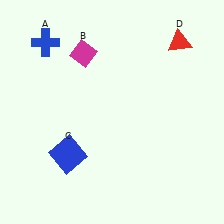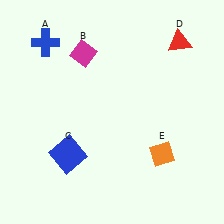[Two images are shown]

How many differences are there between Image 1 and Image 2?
There is 1 difference between the two images.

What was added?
An orange diamond (E) was added in Image 2.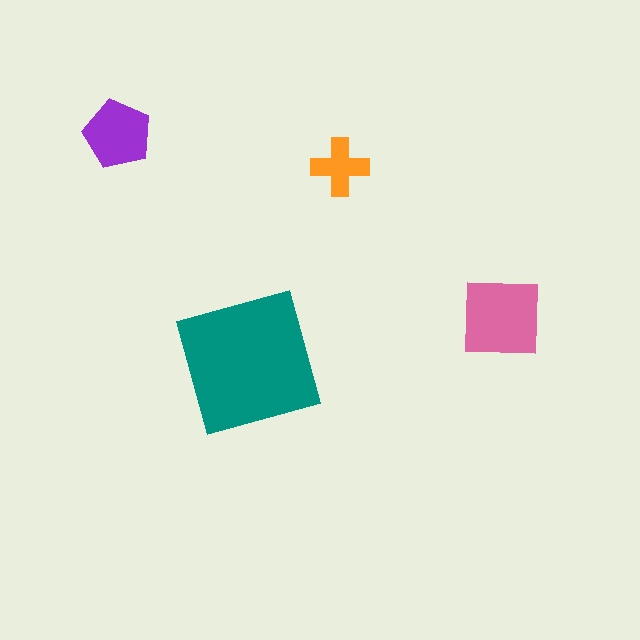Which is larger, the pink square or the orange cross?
The pink square.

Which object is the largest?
The teal square.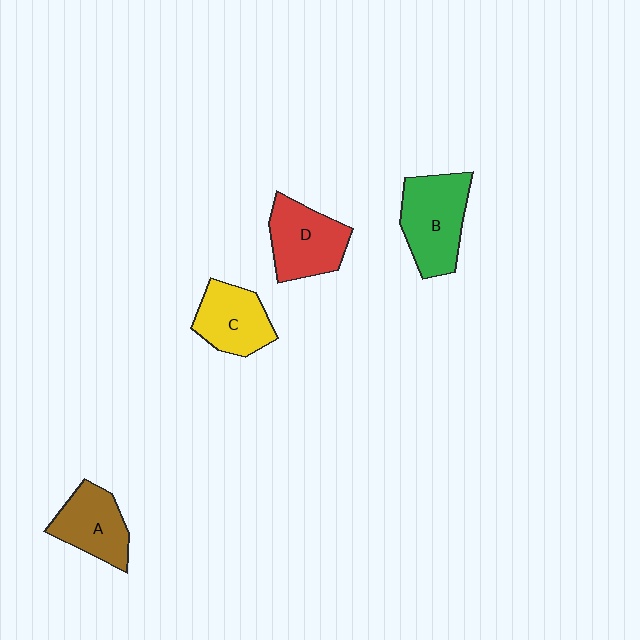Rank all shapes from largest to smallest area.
From largest to smallest: B (green), D (red), C (yellow), A (brown).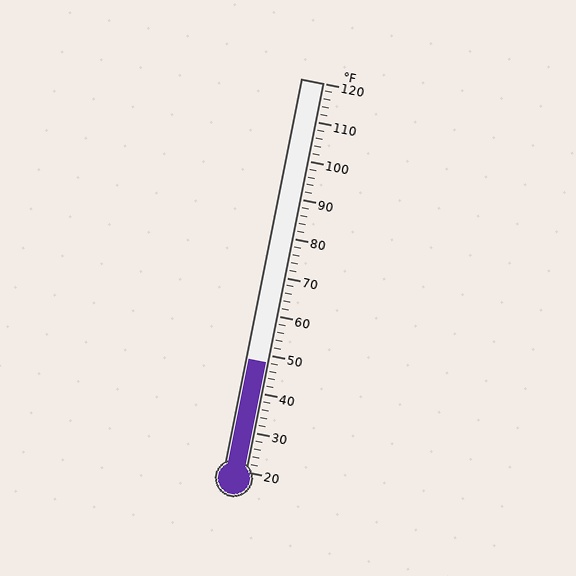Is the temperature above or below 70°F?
The temperature is below 70°F.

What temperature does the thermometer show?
The thermometer shows approximately 48°F.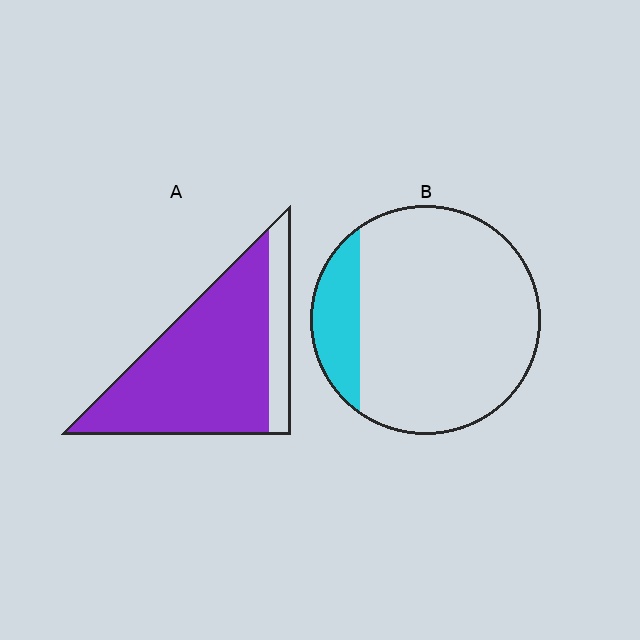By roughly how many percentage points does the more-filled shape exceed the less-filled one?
By roughly 65 percentage points (A over B).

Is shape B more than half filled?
No.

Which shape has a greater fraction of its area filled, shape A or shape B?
Shape A.